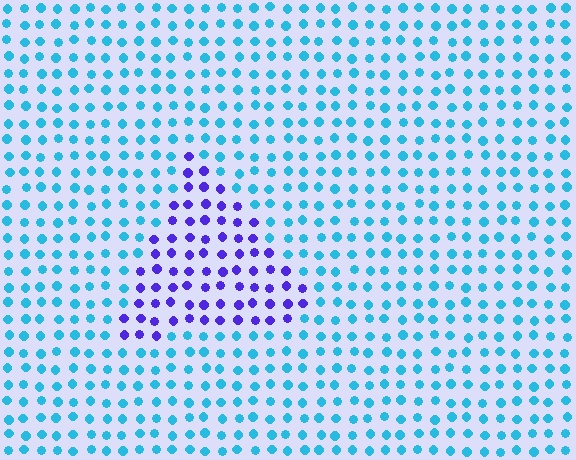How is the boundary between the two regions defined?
The boundary is defined purely by a slight shift in hue (about 61 degrees). Spacing, size, and orientation are identical on both sides.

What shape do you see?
I see a triangle.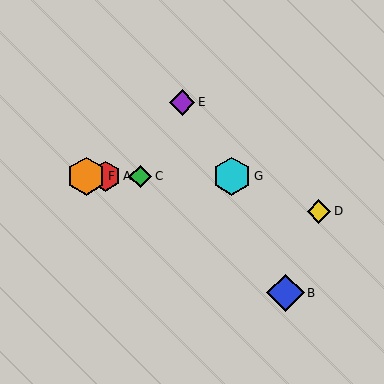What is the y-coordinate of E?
Object E is at y≈102.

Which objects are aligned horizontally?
Objects A, C, F, G are aligned horizontally.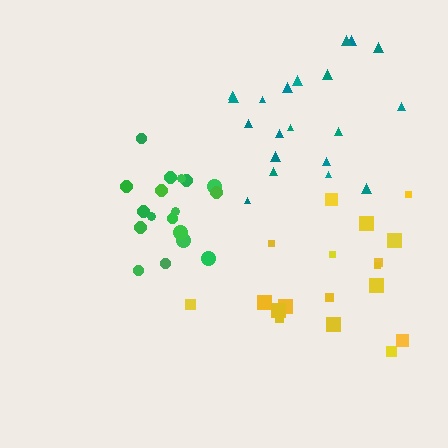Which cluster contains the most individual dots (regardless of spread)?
Teal (20).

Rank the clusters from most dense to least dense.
green, teal, yellow.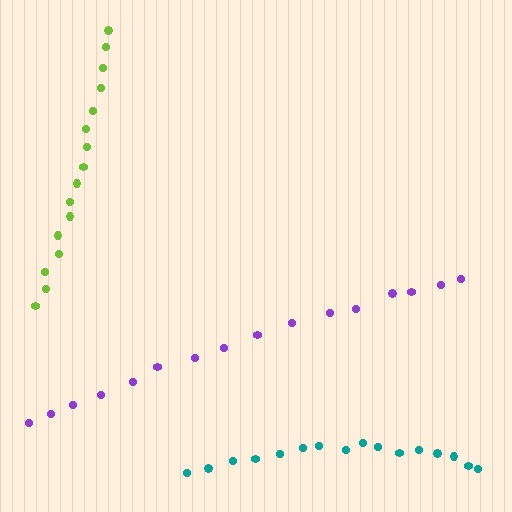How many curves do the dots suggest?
There are 3 distinct paths.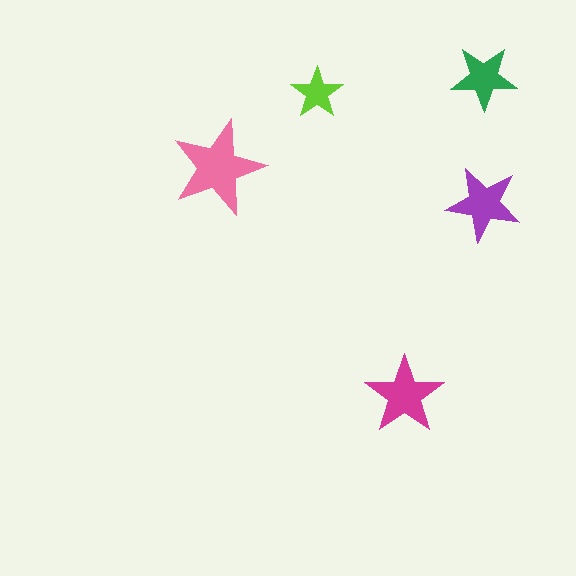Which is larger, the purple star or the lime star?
The purple one.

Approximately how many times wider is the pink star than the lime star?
About 2 times wider.